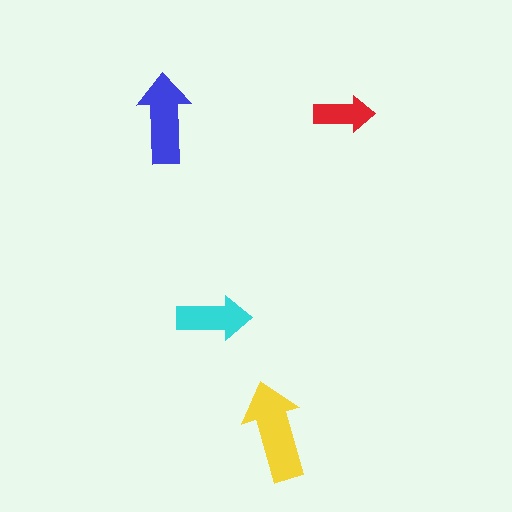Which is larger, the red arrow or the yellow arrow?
The yellow one.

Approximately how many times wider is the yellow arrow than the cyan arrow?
About 1.5 times wider.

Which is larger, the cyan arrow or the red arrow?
The cyan one.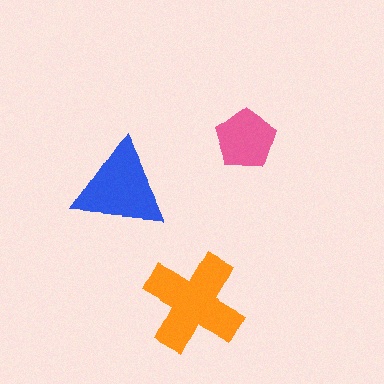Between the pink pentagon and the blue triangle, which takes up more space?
The blue triangle.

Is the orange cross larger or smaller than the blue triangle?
Larger.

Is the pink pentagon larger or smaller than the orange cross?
Smaller.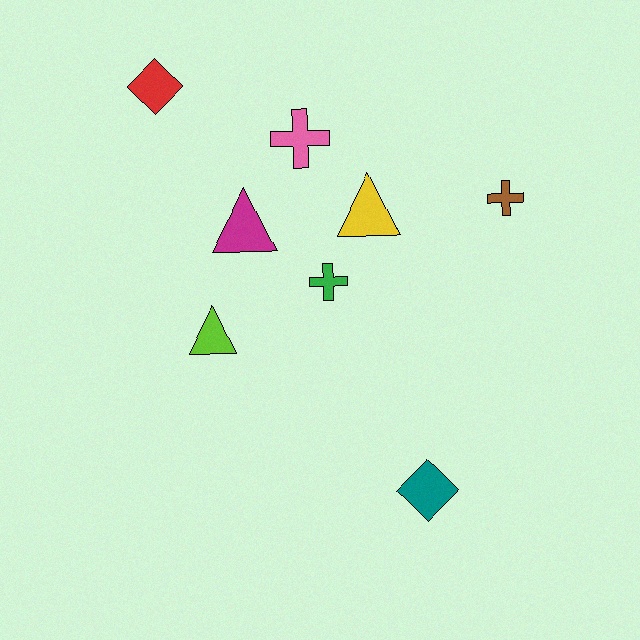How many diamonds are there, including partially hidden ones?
There are 2 diamonds.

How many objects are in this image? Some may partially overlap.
There are 8 objects.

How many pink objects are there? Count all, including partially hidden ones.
There is 1 pink object.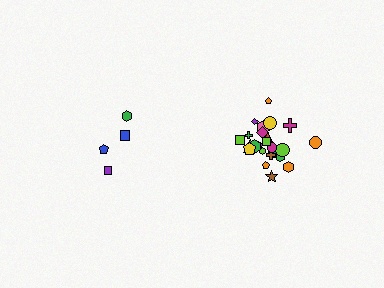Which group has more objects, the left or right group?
The right group.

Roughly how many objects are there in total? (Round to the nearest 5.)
Roughly 30 objects in total.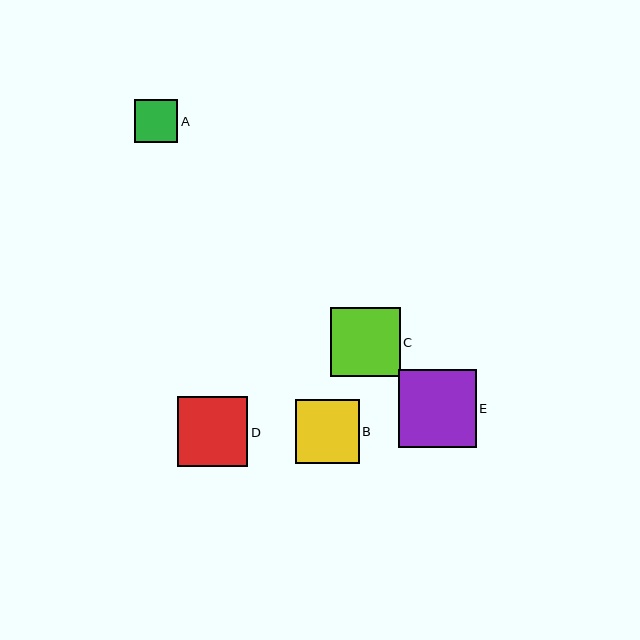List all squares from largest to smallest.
From largest to smallest: E, D, C, B, A.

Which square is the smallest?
Square A is the smallest with a size of approximately 43 pixels.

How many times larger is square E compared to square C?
Square E is approximately 1.1 times the size of square C.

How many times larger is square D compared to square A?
Square D is approximately 1.6 times the size of square A.